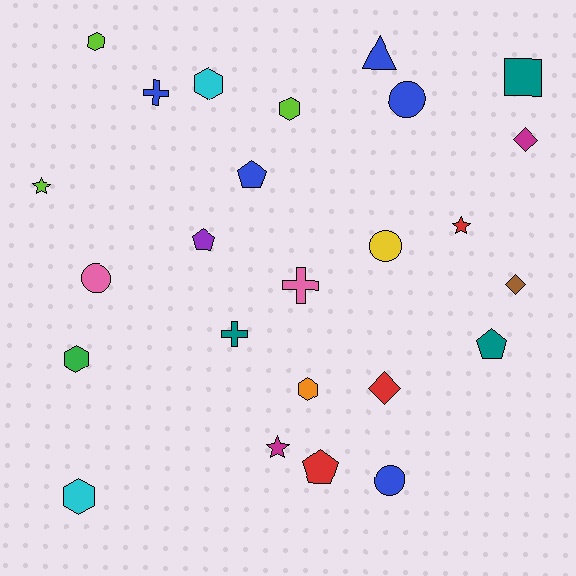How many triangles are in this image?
There is 1 triangle.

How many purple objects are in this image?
There is 1 purple object.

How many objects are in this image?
There are 25 objects.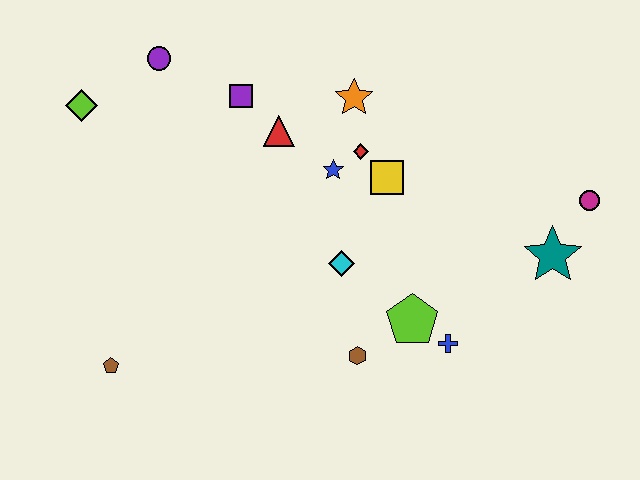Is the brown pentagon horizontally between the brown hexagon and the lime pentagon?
No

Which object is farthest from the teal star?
The lime diamond is farthest from the teal star.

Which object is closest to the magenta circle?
The teal star is closest to the magenta circle.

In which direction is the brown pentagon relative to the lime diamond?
The brown pentagon is below the lime diamond.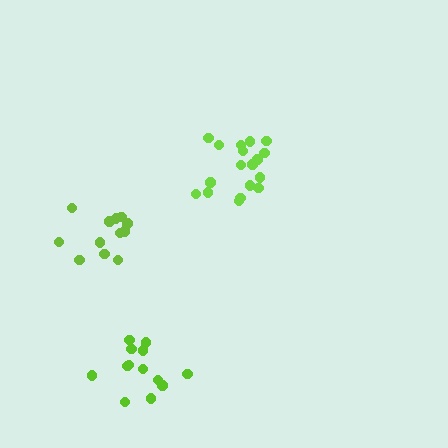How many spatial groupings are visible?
There are 3 spatial groupings.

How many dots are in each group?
Group 1: 12 dots, Group 2: 13 dots, Group 3: 18 dots (43 total).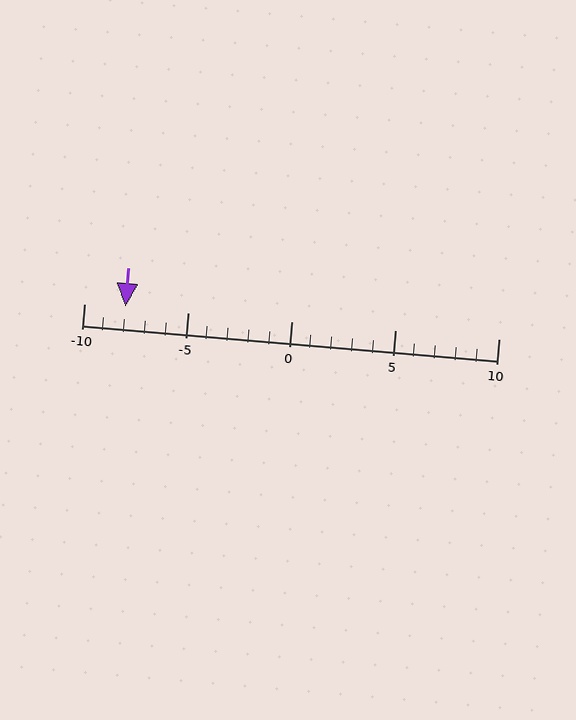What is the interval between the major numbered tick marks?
The major tick marks are spaced 5 units apart.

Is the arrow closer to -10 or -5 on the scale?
The arrow is closer to -10.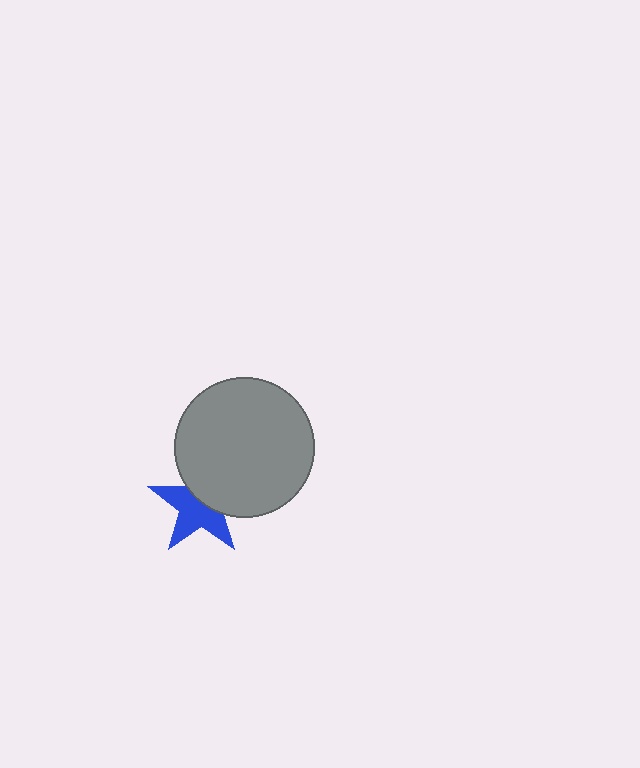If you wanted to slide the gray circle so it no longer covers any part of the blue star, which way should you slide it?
Slide it toward the upper-right — that is the most direct way to separate the two shapes.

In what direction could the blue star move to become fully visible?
The blue star could move toward the lower-left. That would shift it out from behind the gray circle entirely.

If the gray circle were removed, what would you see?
You would see the complete blue star.